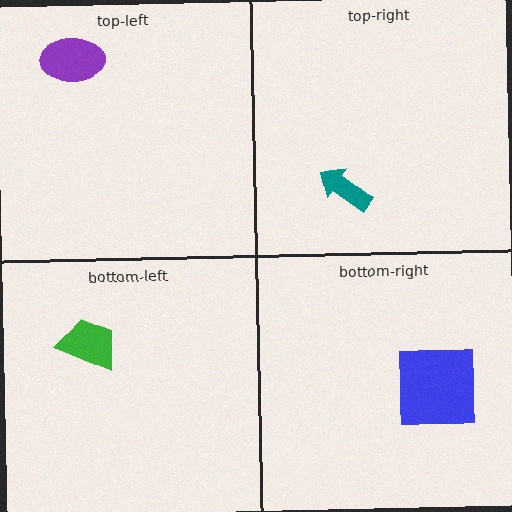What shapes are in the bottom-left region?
The green trapezoid.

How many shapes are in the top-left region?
1.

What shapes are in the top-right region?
The teal arrow.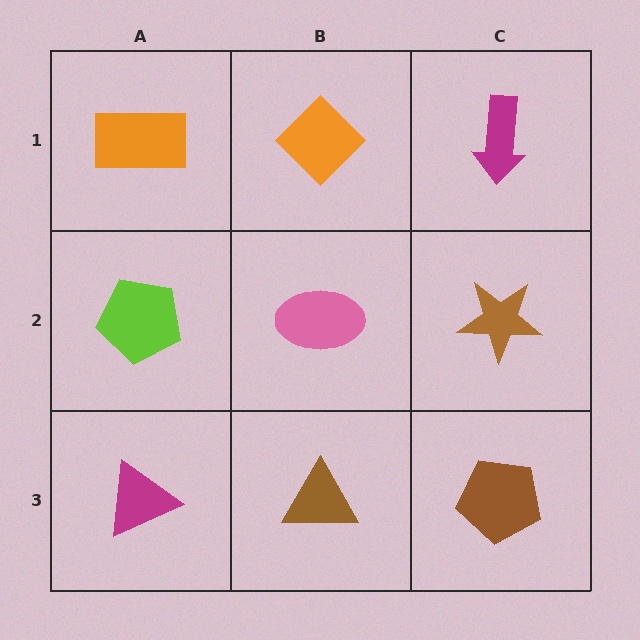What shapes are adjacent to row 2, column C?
A magenta arrow (row 1, column C), a brown pentagon (row 3, column C), a pink ellipse (row 2, column B).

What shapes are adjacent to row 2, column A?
An orange rectangle (row 1, column A), a magenta triangle (row 3, column A), a pink ellipse (row 2, column B).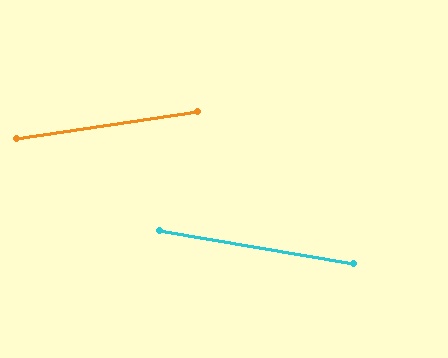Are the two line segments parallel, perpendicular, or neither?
Neither parallel nor perpendicular — they differ by about 18°.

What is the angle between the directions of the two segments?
Approximately 18 degrees.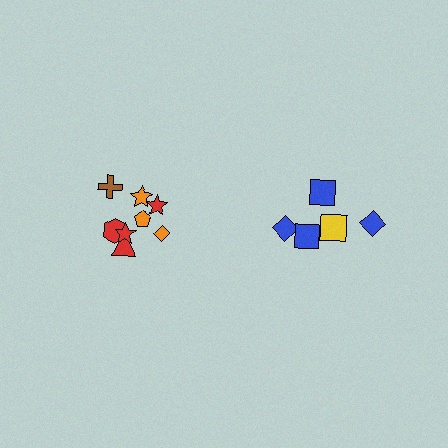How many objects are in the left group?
There are 8 objects.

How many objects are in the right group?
There are 5 objects.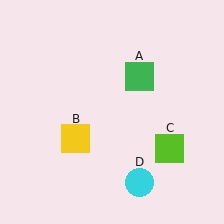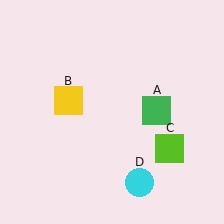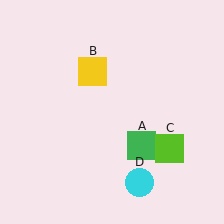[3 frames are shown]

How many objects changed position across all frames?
2 objects changed position: green square (object A), yellow square (object B).